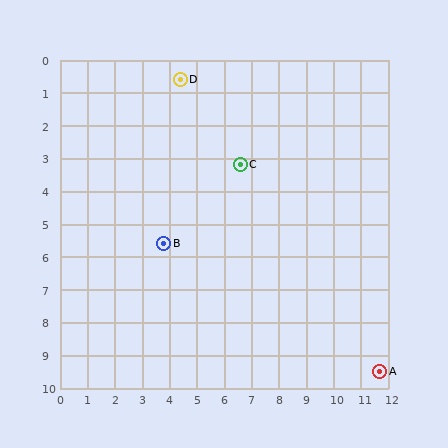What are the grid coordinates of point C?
Point C is at approximately (6.6, 3.2).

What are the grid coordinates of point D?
Point D is at approximately (4.4, 0.6).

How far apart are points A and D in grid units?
Points A and D are about 11.5 grid units apart.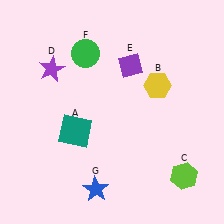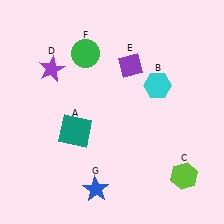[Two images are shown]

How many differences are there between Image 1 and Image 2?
There is 1 difference between the two images.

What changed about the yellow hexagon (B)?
In Image 1, B is yellow. In Image 2, it changed to cyan.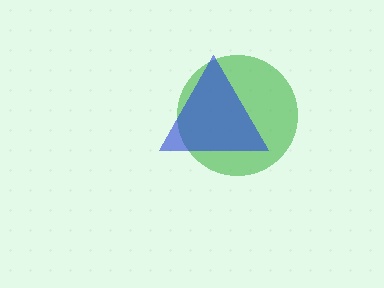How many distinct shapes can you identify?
There are 2 distinct shapes: a green circle, a blue triangle.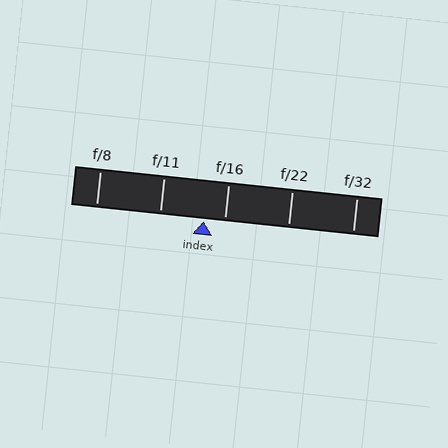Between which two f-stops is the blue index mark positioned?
The index mark is between f/11 and f/16.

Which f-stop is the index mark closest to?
The index mark is closest to f/16.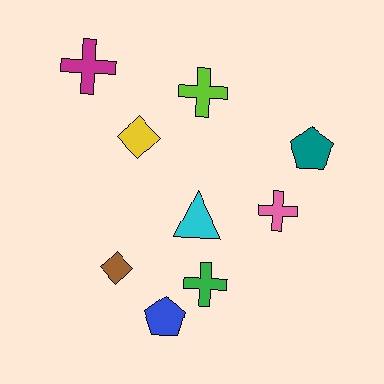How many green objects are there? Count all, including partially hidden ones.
There is 1 green object.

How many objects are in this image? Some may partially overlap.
There are 9 objects.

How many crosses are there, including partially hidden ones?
There are 4 crosses.